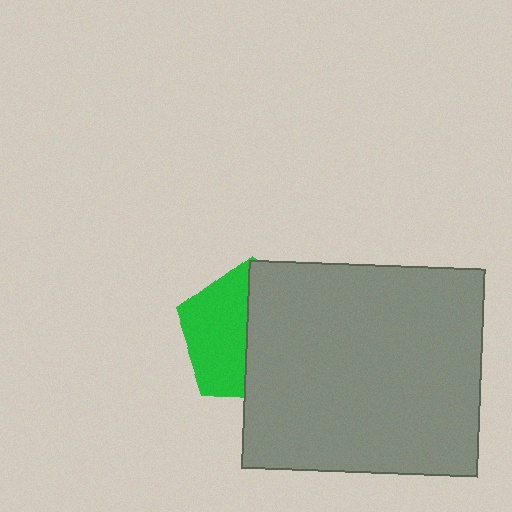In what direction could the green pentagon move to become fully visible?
The green pentagon could move left. That would shift it out from behind the gray rectangle entirely.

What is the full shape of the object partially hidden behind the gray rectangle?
The partially hidden object is a green pentagon.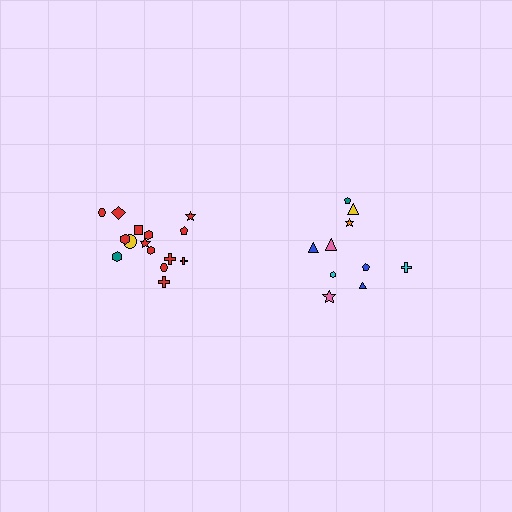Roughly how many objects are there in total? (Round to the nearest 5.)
Roughly 25 objects in total.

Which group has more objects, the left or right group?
The left group.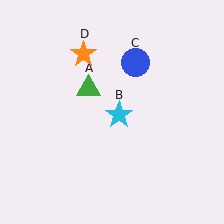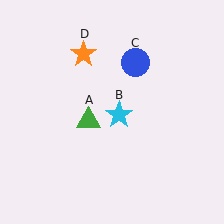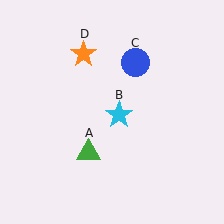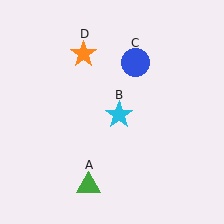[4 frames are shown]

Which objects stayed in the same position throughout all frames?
Cyan star (object B) and blue circle (object C) and orange star (object D) remained stationary.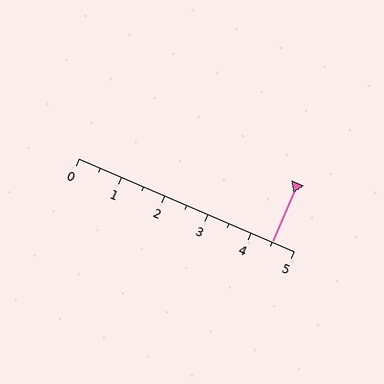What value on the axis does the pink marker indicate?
The marker indicates approximately 4.5.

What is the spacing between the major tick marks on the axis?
The major ticks are spaced 1 apart.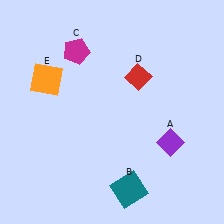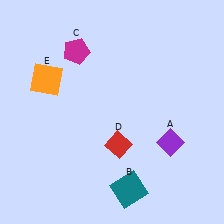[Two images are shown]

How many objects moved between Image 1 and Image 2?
1 object moved between the two images.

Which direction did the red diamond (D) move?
The red diamond (D) moved down.